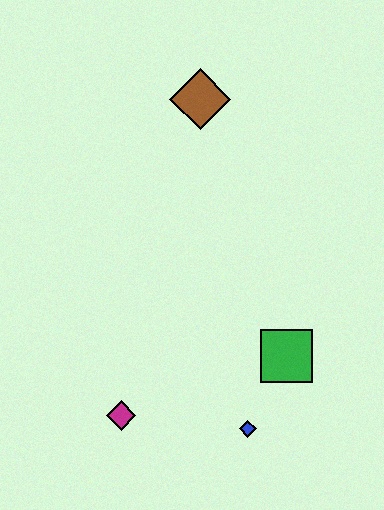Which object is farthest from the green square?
The brown diamond is farthest from the green square.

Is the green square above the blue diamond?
Yes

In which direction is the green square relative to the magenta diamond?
The green square is to the right of the magenta diamond.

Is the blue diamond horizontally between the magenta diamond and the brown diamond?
No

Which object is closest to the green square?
The blue diamond is closest to the green square.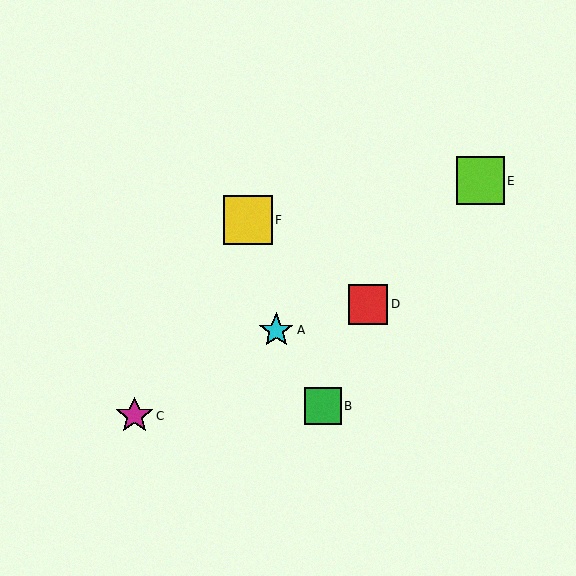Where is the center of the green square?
The center of the green square is at (323, 406).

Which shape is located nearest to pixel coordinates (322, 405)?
The green square (labeled B) at (323, 406) is nearest to that location.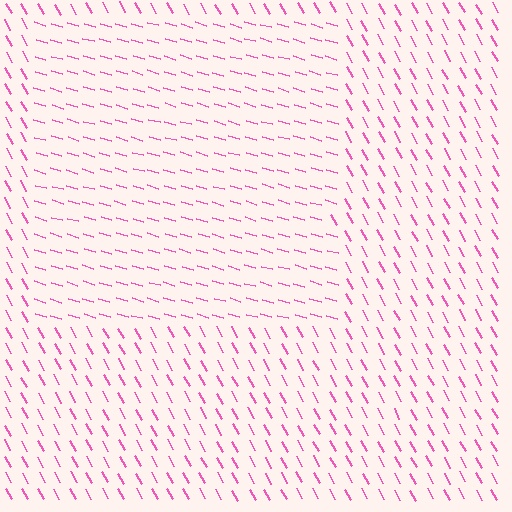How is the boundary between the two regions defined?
The boundary is defined purely by a change in line orientation (approximately 45 degrees difference). All lines are the same color and thickness.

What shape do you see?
I see a rectangle.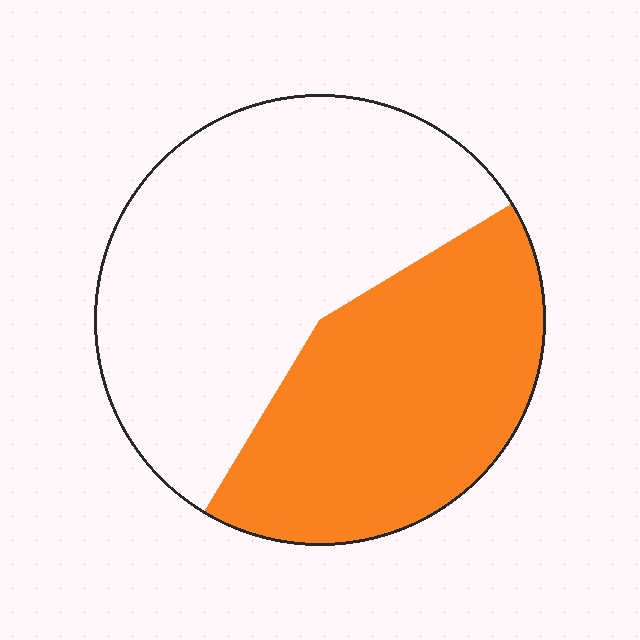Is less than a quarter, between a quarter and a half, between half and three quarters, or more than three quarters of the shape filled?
Between a quarter and a half.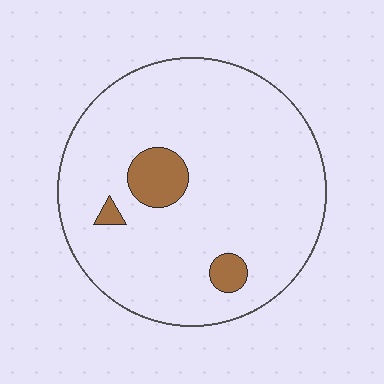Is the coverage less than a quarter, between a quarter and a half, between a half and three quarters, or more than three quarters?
Less than a quarter.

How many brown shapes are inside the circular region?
3.